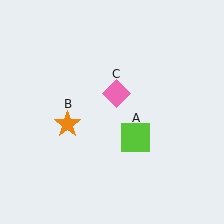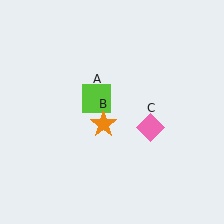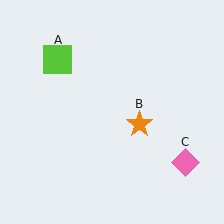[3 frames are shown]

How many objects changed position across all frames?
3 objects changed position: lime square (object A), orange star (object B), pink diamond (object C).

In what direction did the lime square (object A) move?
The lime square (object A) moved up and to the left.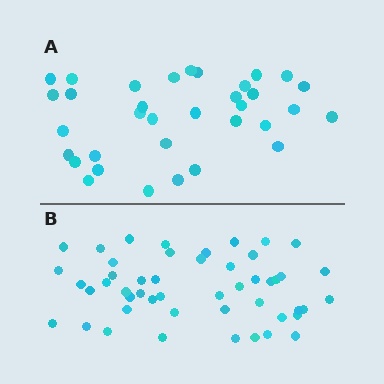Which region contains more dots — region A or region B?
Region B (the bottom region) has more dots.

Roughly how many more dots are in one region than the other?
Region B has approximately 15 more dots than region A.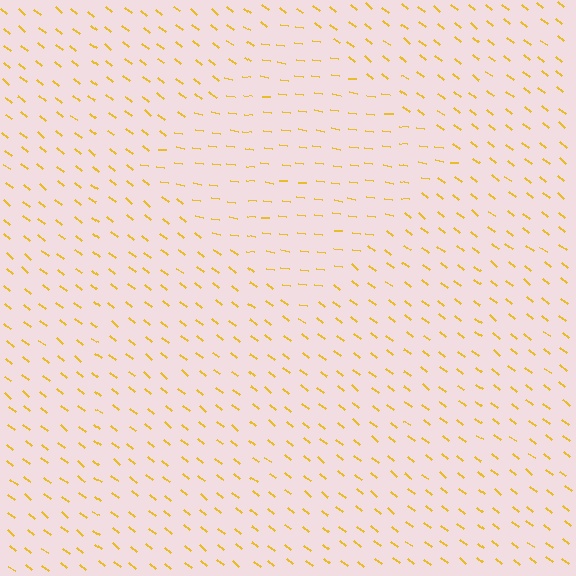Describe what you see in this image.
The image is filled with small yellow line segments. A diamond region in the image has lines oriented differently from the surrounding lines, creating a visible texture boundary.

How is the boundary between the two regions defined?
The boundary is defined purely by a change in line orientation (approximately 30 degrees difference). All lines are the same color and thickness.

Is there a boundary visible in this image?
Yes, there is a texture boundary formed by a change in line orientation.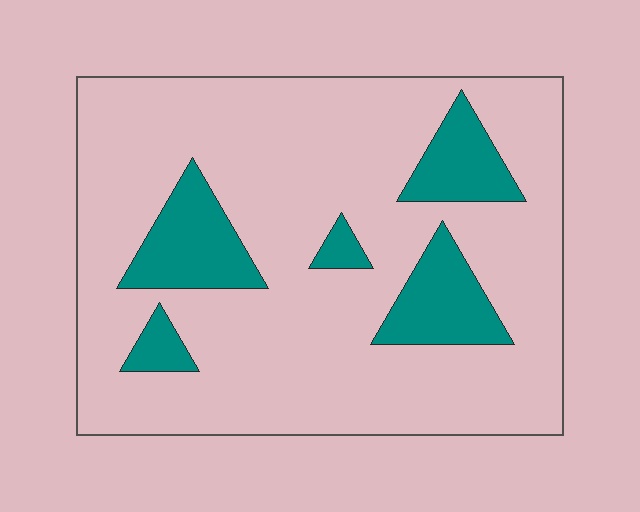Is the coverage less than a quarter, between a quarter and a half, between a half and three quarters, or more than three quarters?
Less than a quarter.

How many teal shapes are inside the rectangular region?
5.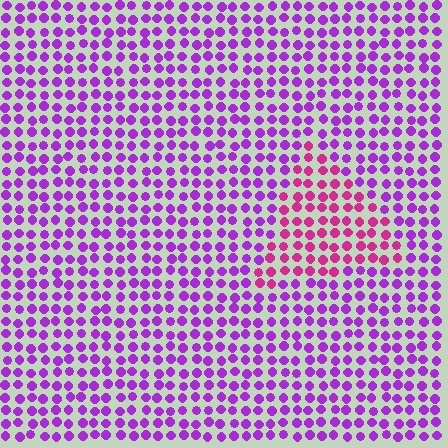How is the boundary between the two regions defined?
The boundary is defined purely by a slight shift in hue (about 39 degrees). Spacing, size, and orientation are identical on both sides.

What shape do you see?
I see a triangle.